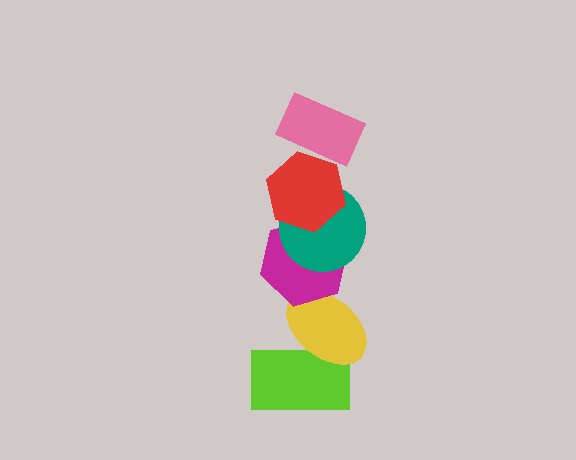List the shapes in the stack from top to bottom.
From top to bottom: the pink rectangle, the red hexagon, the teal circle, the magenta hexagon, the yellow ellipse, the lime rectangle.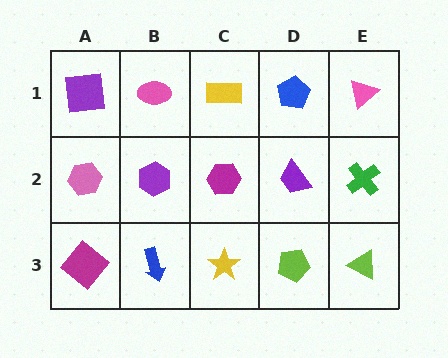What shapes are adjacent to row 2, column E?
A pink triangle (row 1, column E), a lime triangle (row 3, column E), a purple trapezoid (row 2, column D).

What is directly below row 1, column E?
A green cross.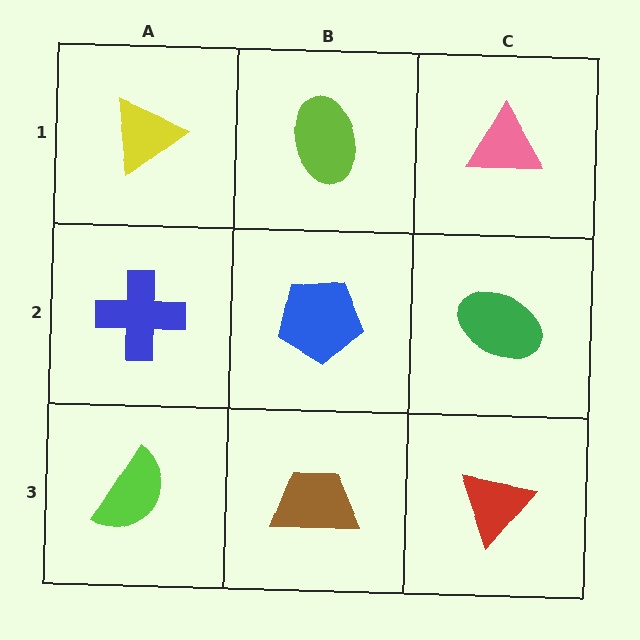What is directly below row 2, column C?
A red triangle.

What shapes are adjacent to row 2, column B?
A lime ellipse (row 1, column B), a brown trapezoid (row 3, column B), a blue cross (row 2, column A), a green ellipse (row 2, column C).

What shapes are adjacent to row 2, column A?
A yellow triangle (row 1, column A), a lime semicircle (row 3, column A), a blue pentagon (row 2, column B).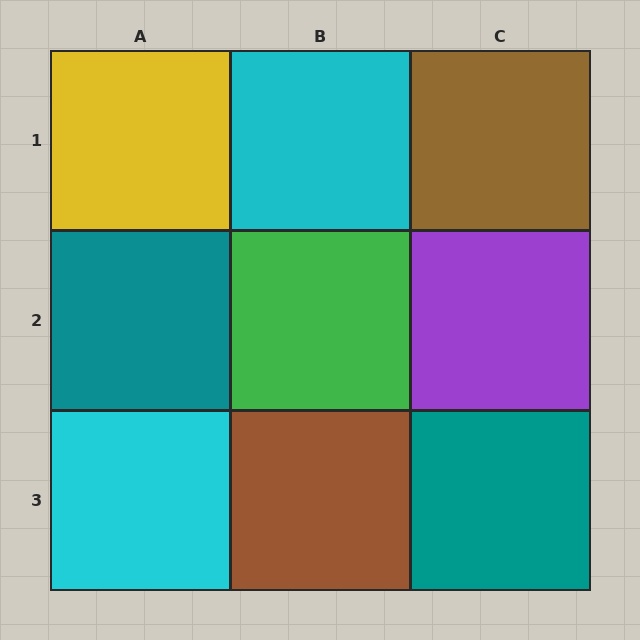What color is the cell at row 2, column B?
Green.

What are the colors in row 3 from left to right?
Cyan, brown, teal.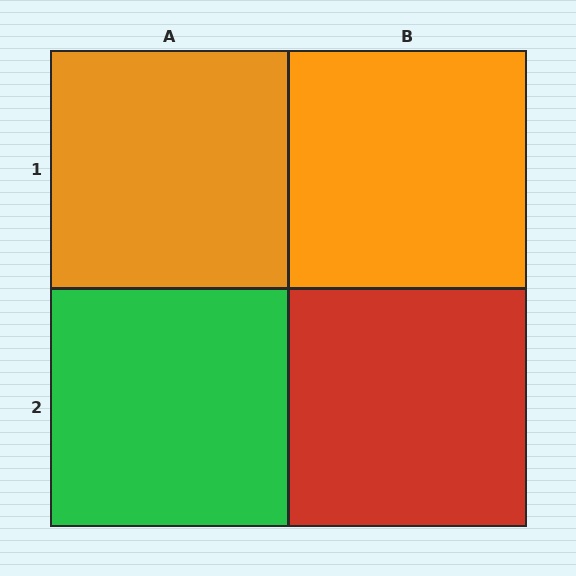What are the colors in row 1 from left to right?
Orange, orange.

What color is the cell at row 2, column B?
Red.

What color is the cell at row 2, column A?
Green.